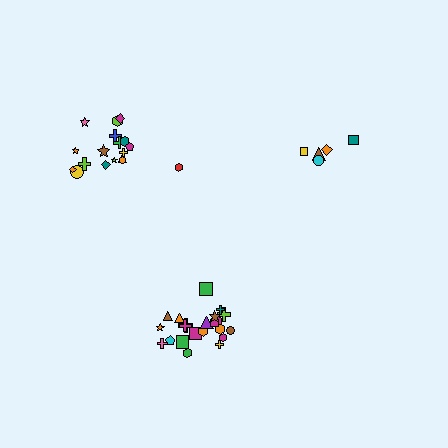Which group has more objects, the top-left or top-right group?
The top-left group.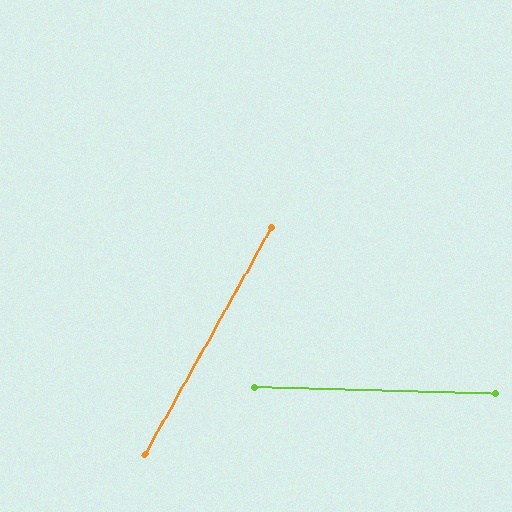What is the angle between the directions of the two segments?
Approximately 62 degrees.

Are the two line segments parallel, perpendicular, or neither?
Neither parallel nor perpendicular — they differ by about 62°.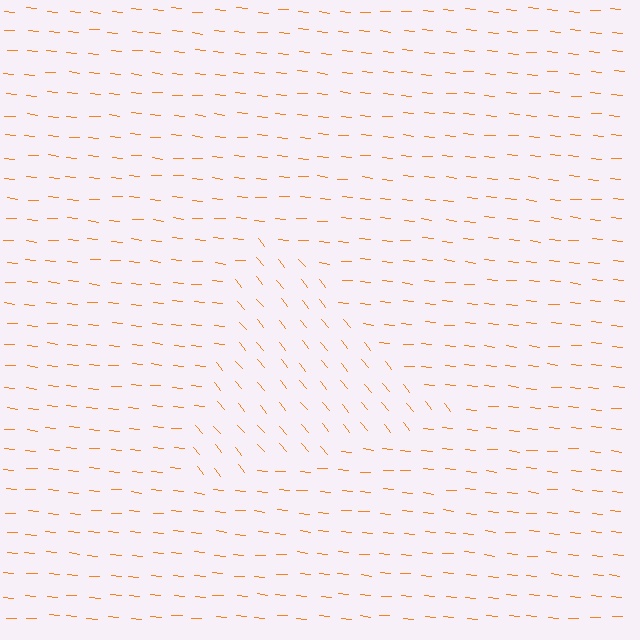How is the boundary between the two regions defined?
The boundary is defined purely by a change in line orientation (approximately 45 degrees difference). All lines are the same color and thickness.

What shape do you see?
I see a triangle.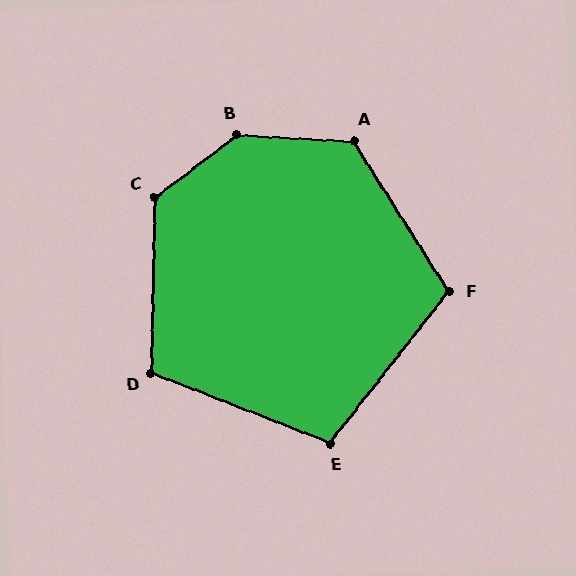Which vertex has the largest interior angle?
B, at approximately 140 degrees.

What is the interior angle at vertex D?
Approximately 110 degrees (obtuse).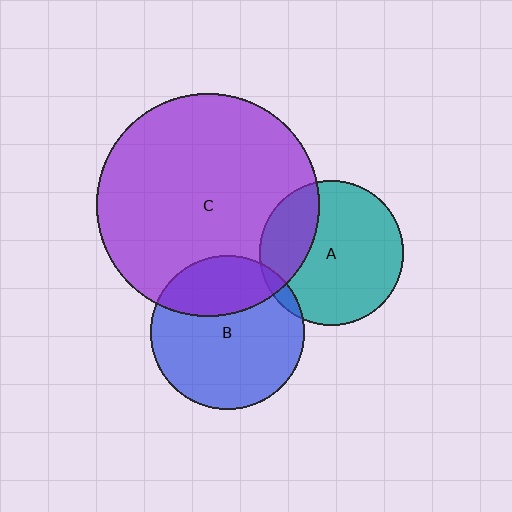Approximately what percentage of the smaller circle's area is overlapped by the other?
Approximately 25%.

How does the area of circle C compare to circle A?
Approximately 2.4 times.